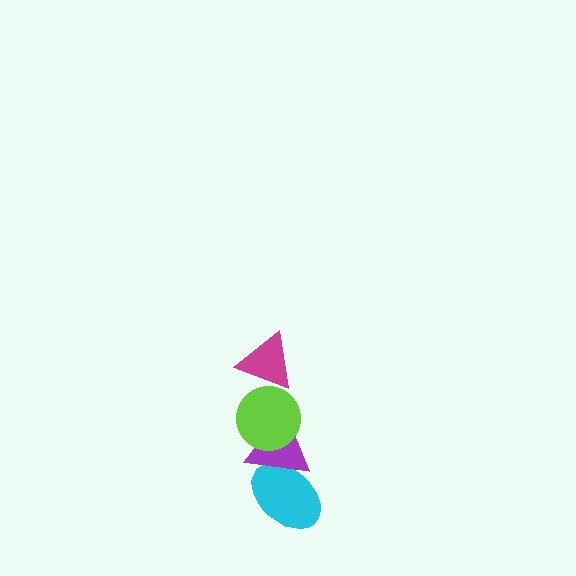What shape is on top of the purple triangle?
The lime circle is on top of the purple triangle.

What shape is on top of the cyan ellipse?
The purple triangle is on top of the cyan ellipse.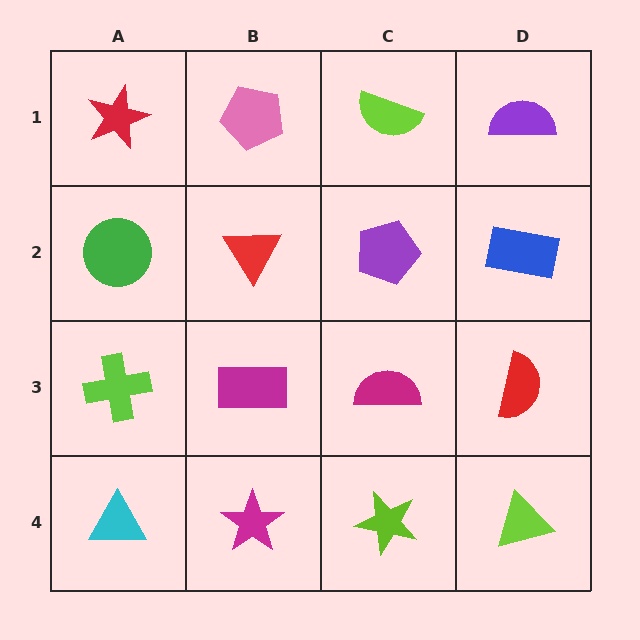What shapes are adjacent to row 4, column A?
A lime cross (row 3, column A), a magenta star (row 4, column B).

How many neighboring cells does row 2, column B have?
4.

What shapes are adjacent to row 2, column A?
A red star (row 1, column A), a lime cross (row 3, column A), a red triangle (row 2, column B).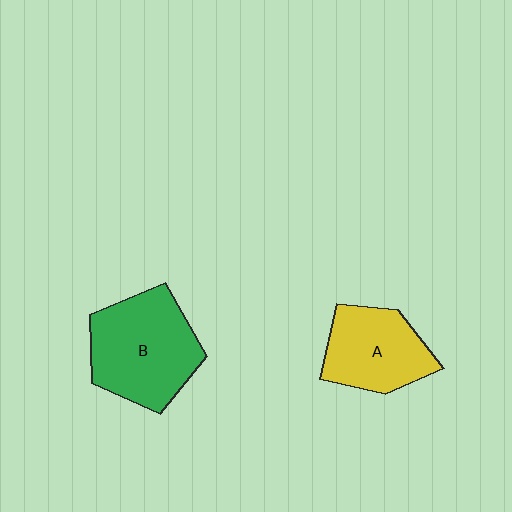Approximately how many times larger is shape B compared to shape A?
Approximately 1.4 times.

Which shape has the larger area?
Shape B (green).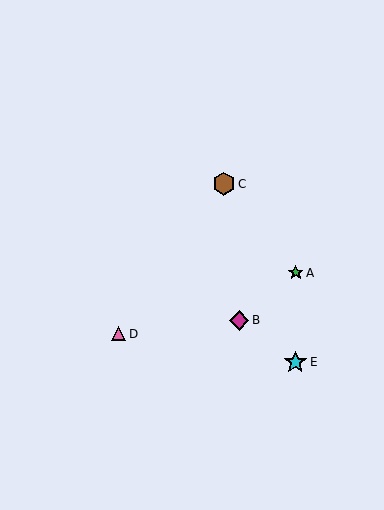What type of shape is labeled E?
Shape E is a cyan star.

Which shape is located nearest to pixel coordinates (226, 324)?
The magenta diamond (labeled B) at (239, 320) is nearest to that location.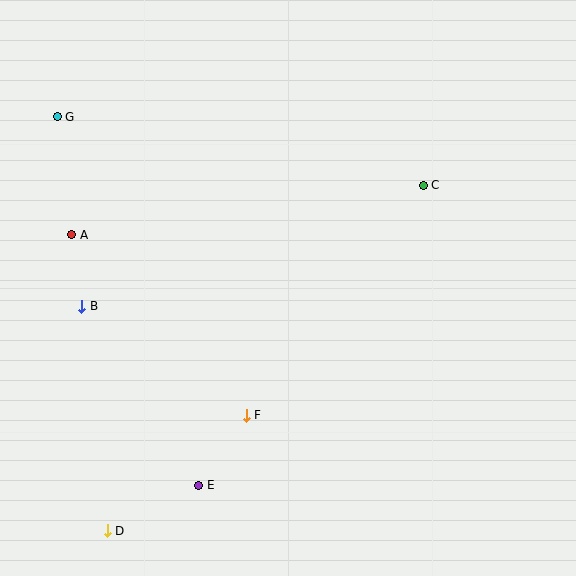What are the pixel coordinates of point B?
Point B is at (82, 306).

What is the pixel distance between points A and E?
The distance between A and E is 281 pixels.